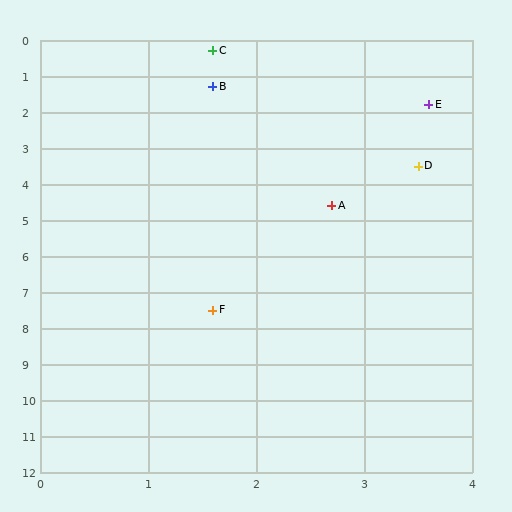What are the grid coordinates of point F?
Point F is at approximately (1.6, 7.5).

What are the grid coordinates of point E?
Point E is at approximately (3.6, 1.8).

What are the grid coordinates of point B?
Point B is at approximately (1.6, 1.3).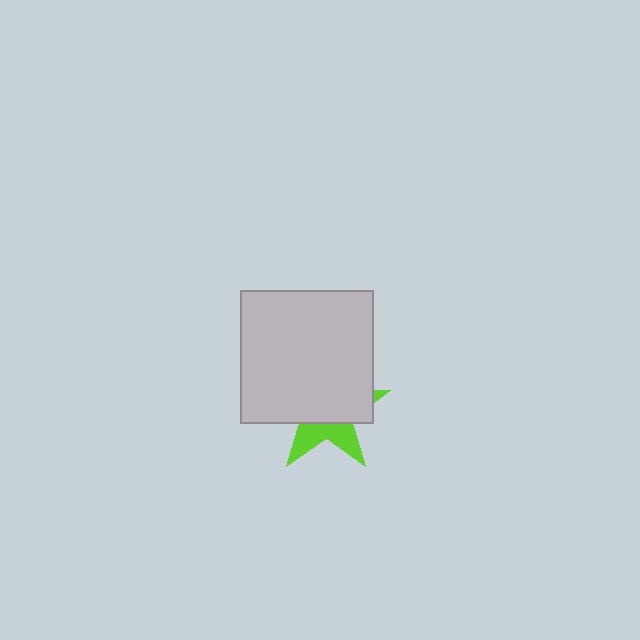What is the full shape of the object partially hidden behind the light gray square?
The partially hidden object is a lime star.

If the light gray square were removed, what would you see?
You would see the complete lime star.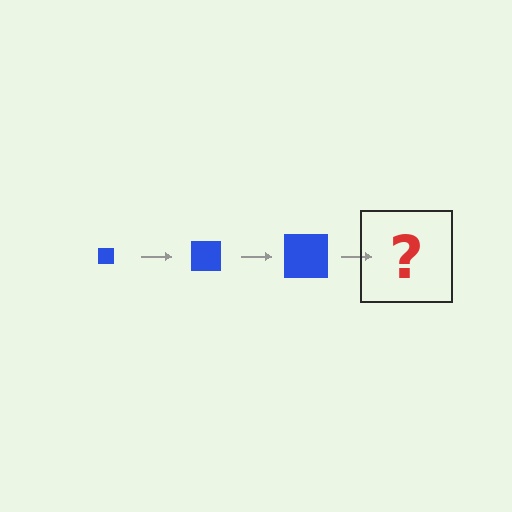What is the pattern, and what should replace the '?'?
The pattern is that the square gets progressively larger each step. The '?' should be a blue square, larger than the previous one.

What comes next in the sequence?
The next element should be a blue square, larger than the previous one.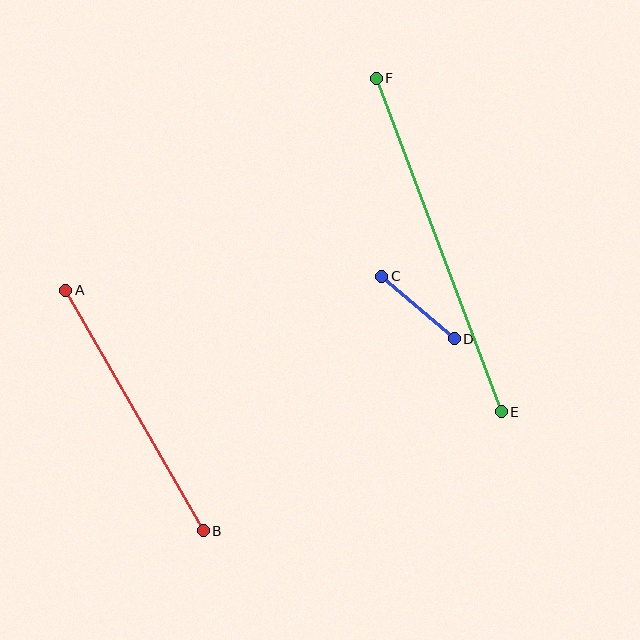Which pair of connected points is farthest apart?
Points E and F are farthest apart.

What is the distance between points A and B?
The distance is approximately 277 pixels.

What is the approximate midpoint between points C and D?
The midpoint is at approximately (418, 307) pixels.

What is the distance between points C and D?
The distance is approximately 96 pixels.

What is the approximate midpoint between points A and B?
The midpoint is at approximately (135, 411) pixels.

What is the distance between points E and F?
The distance is approximately 356 pixels.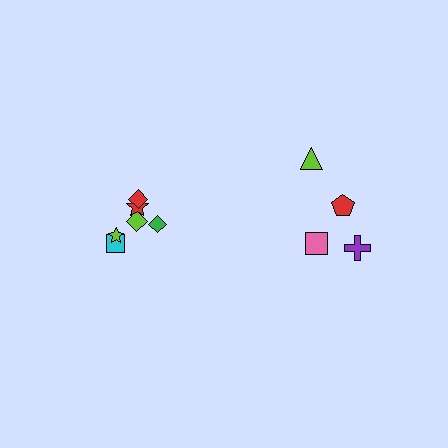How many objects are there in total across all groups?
There are 10 objects.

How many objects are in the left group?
There are 6 objects.